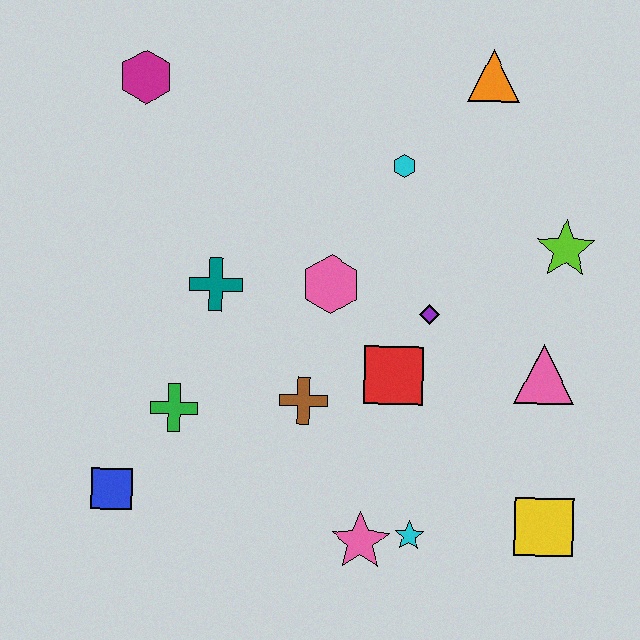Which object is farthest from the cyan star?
The magenta hexagon is farthest from the cyan star.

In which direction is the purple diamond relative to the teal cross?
The purple diamond is to the right of the teal cross.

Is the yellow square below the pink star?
No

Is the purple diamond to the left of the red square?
No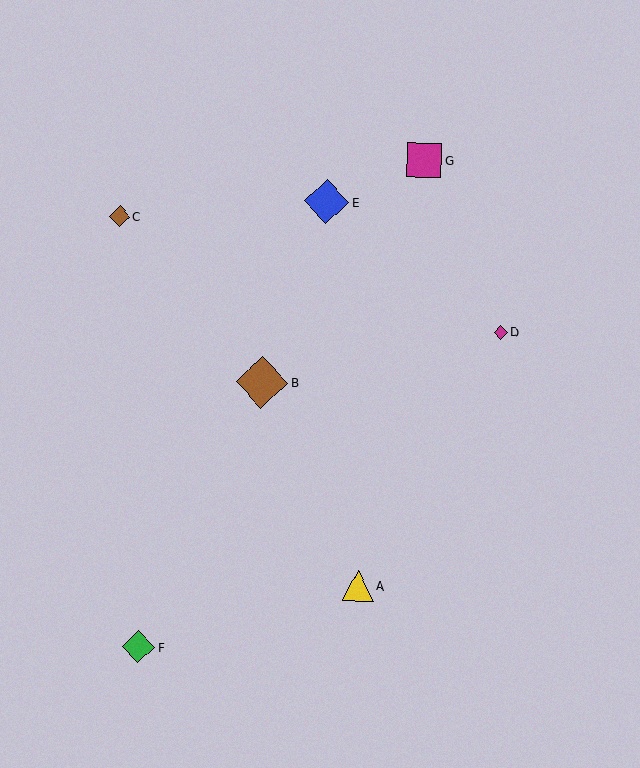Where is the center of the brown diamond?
The center of the brown diamond is at (119, 216).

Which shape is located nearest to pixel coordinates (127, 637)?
The green diamond (labeled F) at (138, 647) is nearest to that location.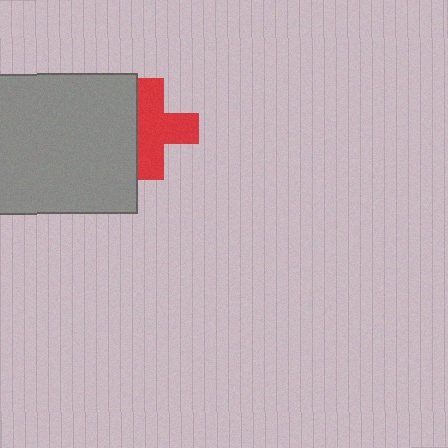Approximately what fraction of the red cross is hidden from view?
Roughly 30% of the red cross is hidden behind the gray square.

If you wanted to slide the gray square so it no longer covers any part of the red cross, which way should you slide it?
Slide it left — that is the most direct way to separate the two shapes.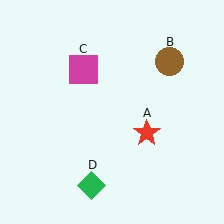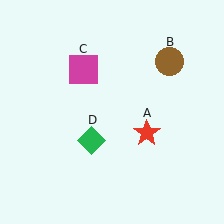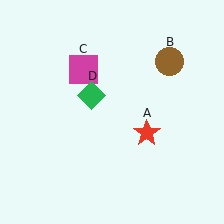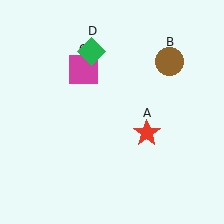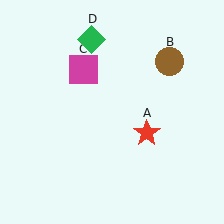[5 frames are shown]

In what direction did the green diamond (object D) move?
The green diamond (object D) moved up.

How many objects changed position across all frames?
1 object changed position: green diamond (object D).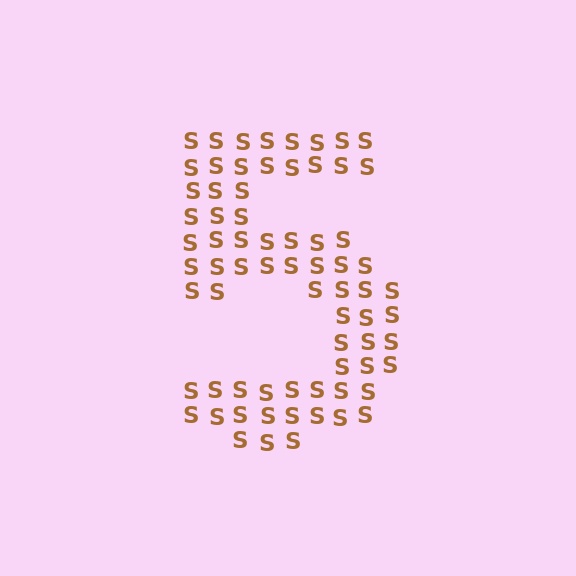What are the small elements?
The small elements are letter S's.